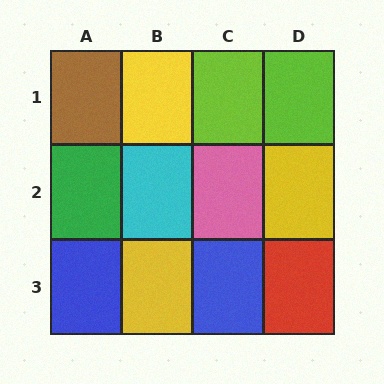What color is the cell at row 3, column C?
Blue.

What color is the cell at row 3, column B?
Yellow.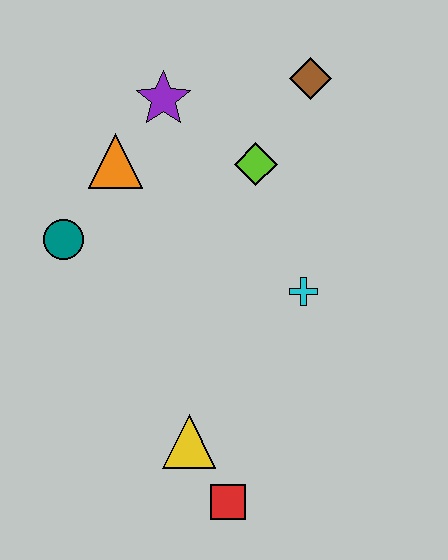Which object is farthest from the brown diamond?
The red square is farthest from the brown diamond.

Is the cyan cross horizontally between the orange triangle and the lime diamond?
No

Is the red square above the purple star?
No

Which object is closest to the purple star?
The orange triangle is closest to the purple star.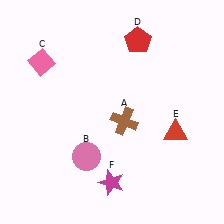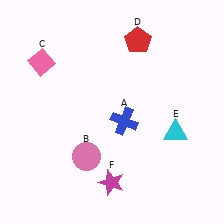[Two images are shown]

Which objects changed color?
A changed from brown to blue. E changed from red to cyan.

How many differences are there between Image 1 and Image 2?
There are 2 differences between the two images.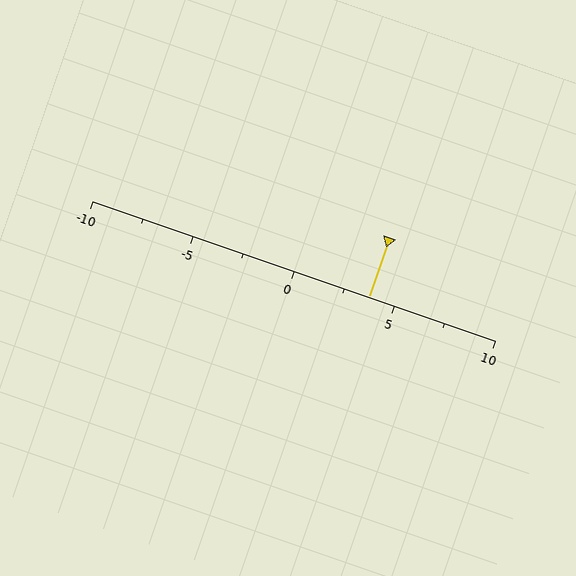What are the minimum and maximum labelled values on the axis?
The axis runs from -10 to 10.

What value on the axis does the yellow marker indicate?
The marker indicates approximately 3.8.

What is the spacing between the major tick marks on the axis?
The major ticks are spaced 5 apart.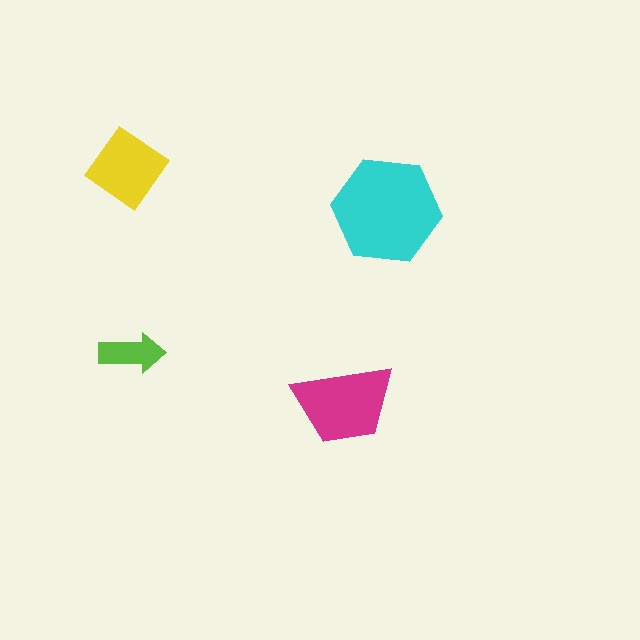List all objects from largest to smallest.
The cyan hexagon, the magenta trapezoid, the yellow diamond, the lime arrow.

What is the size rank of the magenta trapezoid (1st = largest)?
2nd.